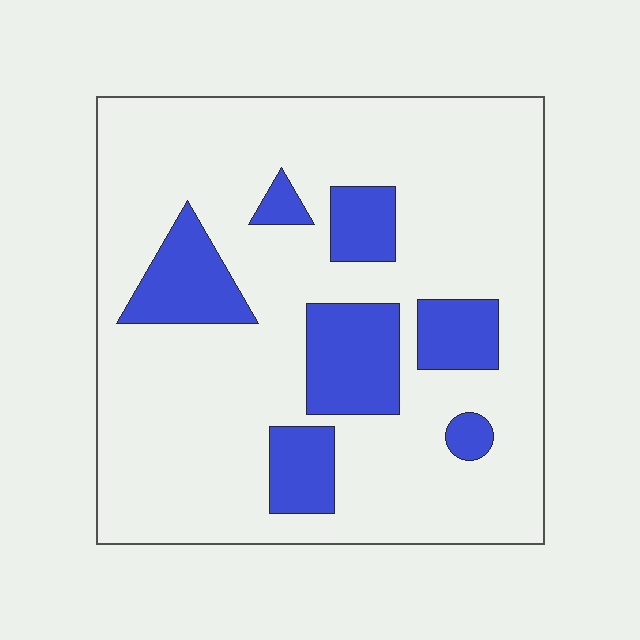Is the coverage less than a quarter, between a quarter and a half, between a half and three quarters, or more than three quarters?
Less than a quarter.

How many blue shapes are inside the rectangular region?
7.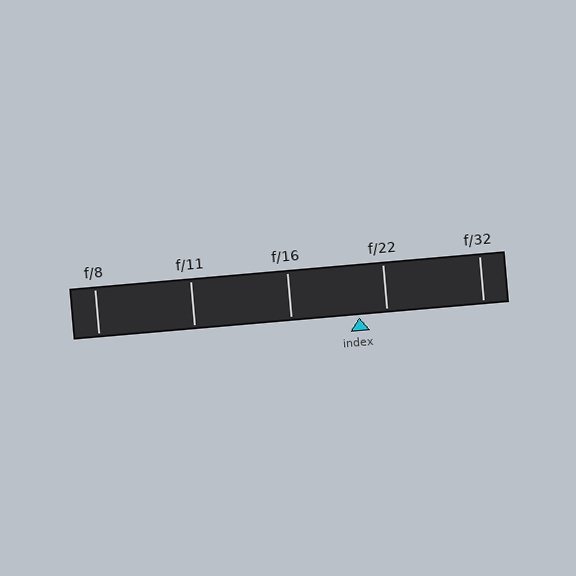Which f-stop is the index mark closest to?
The index mark is closest to f/22.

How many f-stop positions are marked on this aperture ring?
There are 5 f-stop positions marked.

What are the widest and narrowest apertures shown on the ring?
The widest aperture shown is f/8 and the narrowest is f/32.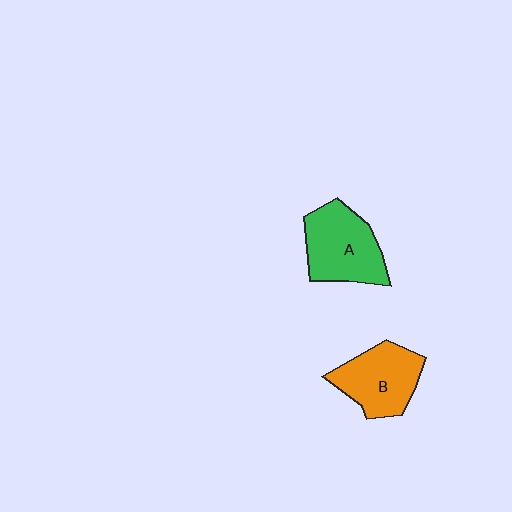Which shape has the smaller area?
Shape B (orange).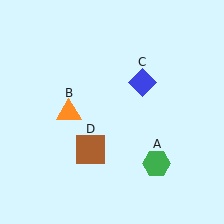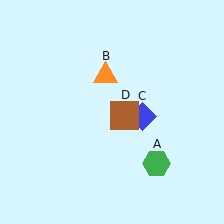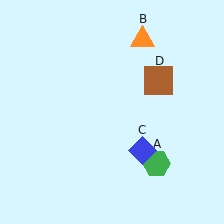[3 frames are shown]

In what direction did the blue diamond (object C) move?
The blue diamond (object C) moved down.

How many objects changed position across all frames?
3 objects changed position: orange triangle (object B), blue diamond (object C), brown square (object D).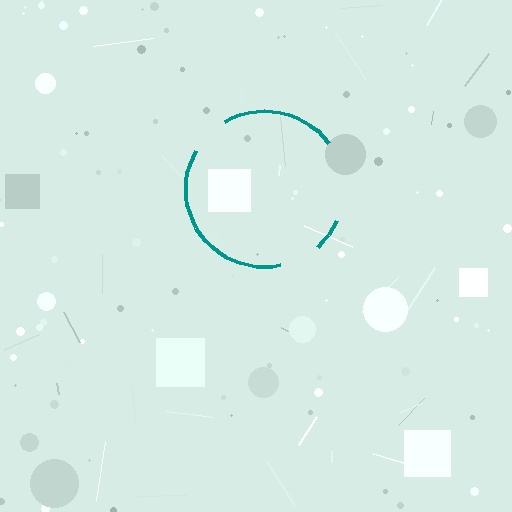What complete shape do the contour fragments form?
The contour fragments form a circle.